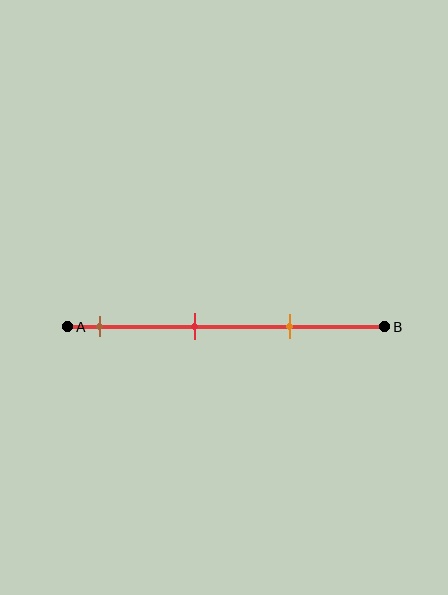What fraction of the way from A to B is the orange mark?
The orange mark is approximately 70% (0.7) of the way from A to B.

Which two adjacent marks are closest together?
The red and orange marks are the closest adjacent pair.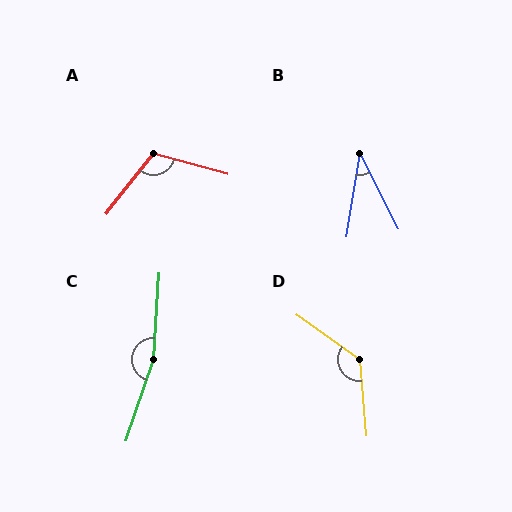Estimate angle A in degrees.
Approximately 112 degrees.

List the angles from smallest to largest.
B (36°), A (112°), D (131°), C (165°).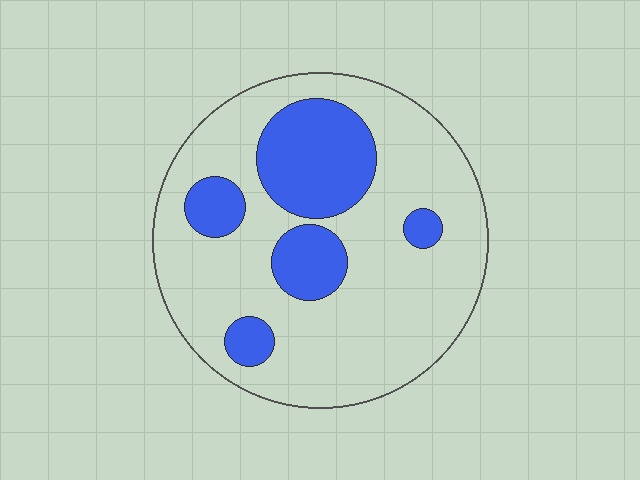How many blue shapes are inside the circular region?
5.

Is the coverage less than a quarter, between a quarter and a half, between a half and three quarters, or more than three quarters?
Between a quarter and a half.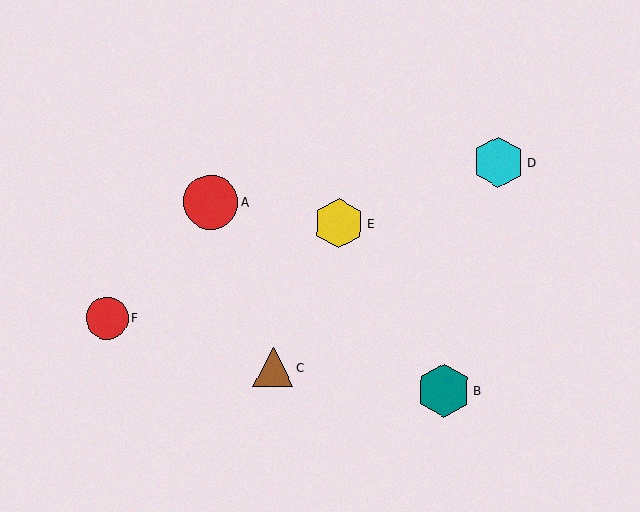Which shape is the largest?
The red circle (labeled A) is the largest.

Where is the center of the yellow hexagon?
The center of the yellow hexagon is at (339, 223).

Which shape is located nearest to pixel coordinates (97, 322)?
The red circle (labeled F) at (107, 318) is nearest to that location.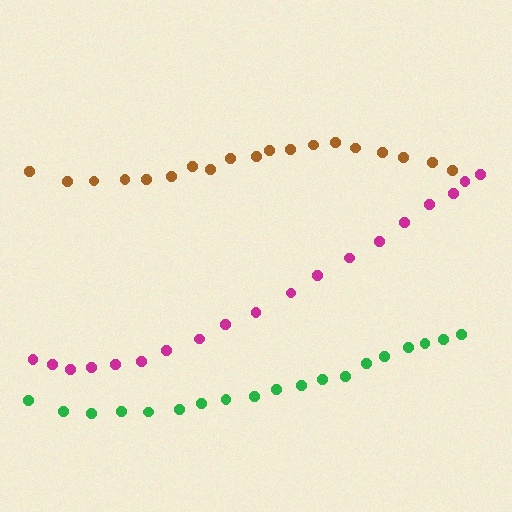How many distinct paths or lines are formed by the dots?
There are 3 distinct paths.